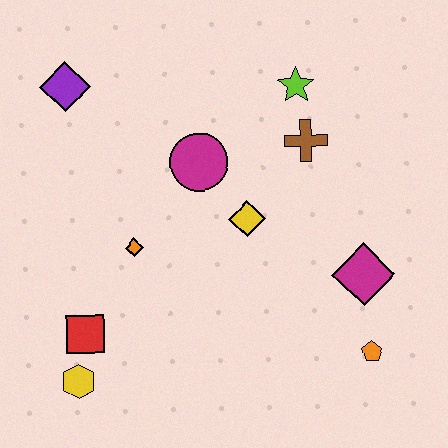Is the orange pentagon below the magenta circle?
Yes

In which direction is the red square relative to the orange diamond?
The red square is below the orange diamond.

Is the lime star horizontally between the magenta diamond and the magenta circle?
Yes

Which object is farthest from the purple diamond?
The orange pentagon is farthest from the purple diamond.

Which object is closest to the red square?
The yellow hexagon is closest to the red square.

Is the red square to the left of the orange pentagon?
Yes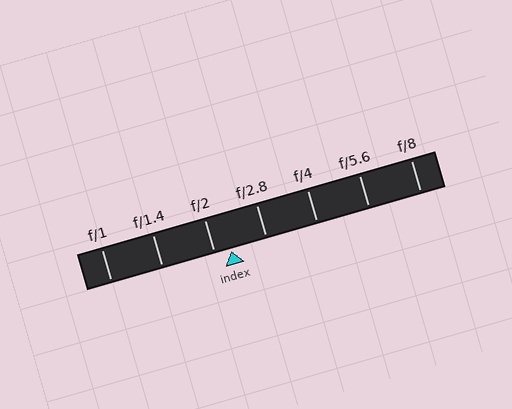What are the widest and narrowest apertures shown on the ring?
The widest aperture shown is f/1 and the narrowest is f/8.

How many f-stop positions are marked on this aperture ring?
There are 7 f-stop positions marked.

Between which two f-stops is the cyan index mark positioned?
The index mark is between f/2 and f/2.8.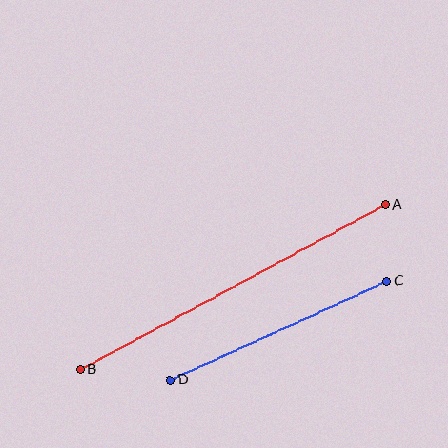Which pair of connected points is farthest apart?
Points A and B are farthest apart.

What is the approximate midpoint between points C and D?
The midpoint is at approximately (279, 331) pixels.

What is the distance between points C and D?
The distance is approximately 238 pixels.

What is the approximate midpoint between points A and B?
The midpoint is at approximately (233, 287) pixels.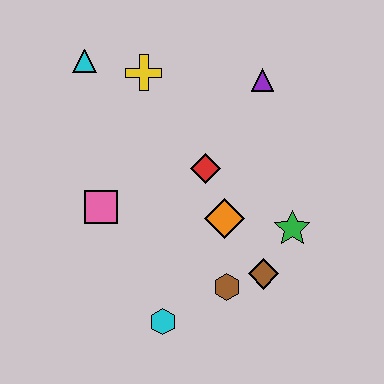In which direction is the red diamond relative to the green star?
The red diamond is to the left of the green star.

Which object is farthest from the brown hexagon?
The cyan triangle is farthest from the brown hexagon.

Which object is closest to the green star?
The brown diamond is closest to the green star.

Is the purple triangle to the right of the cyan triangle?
Yes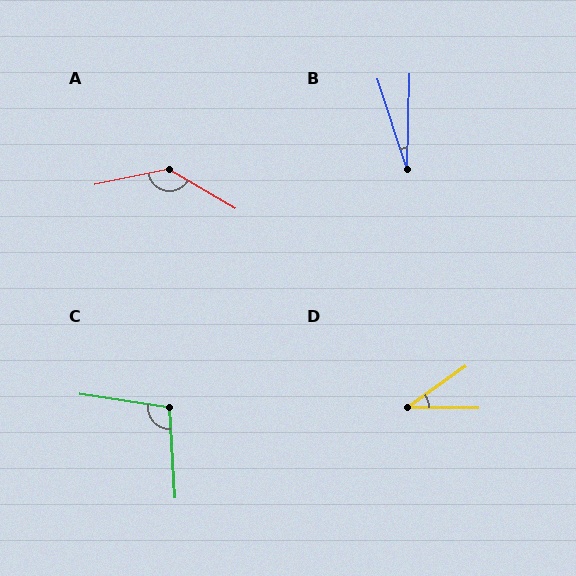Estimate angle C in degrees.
Approximately 102 degrees.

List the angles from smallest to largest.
B (20°), D (36°), C (102°), A (138°).